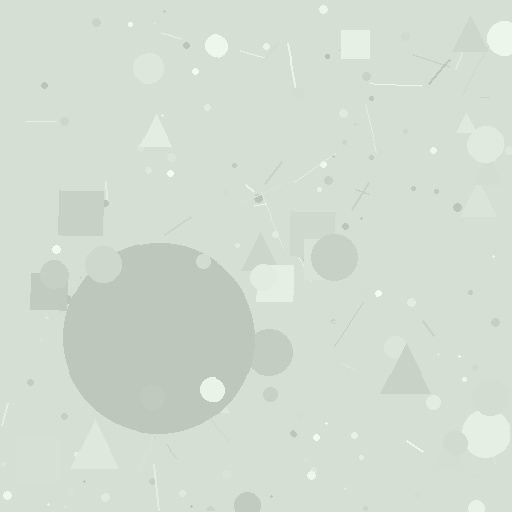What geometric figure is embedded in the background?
A circle is embedded in the background.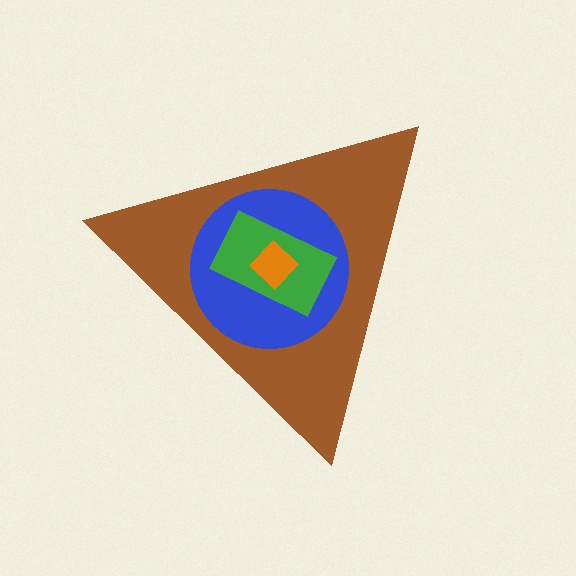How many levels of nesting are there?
4.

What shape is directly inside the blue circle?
The green rectangle.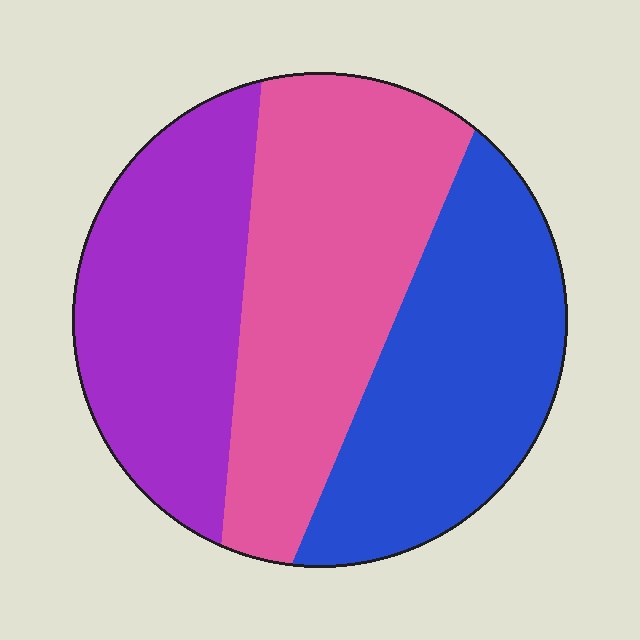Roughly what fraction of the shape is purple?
Purple covers roughly 30% of the shape.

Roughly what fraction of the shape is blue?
Blue takes up about one third (1/3) of the shape.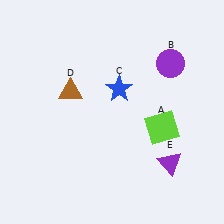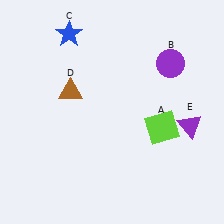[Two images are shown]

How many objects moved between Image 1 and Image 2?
2 objects moved between the two images.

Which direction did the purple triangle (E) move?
The purple triangle (E) moved up.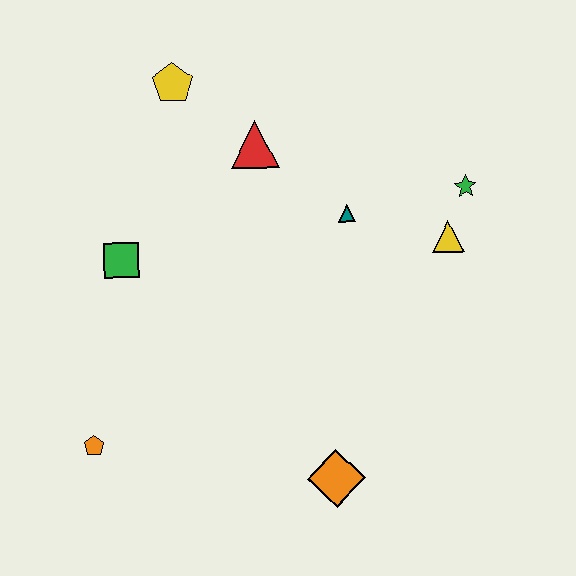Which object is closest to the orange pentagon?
The green square is closest to the orange pentagon.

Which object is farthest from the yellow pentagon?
The orange diamond is farthest from the yellow pentagon.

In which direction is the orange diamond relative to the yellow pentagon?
The orange diamond is below the yellow pentagon.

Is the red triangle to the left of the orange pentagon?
No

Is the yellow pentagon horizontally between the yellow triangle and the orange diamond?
No